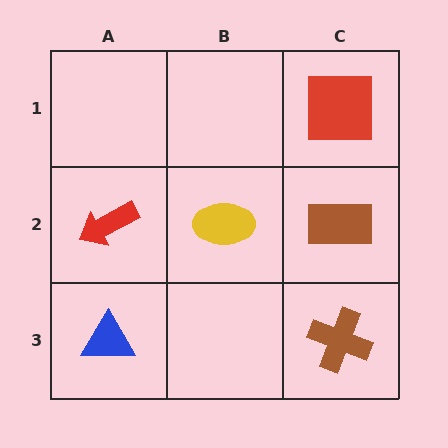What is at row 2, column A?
A red arrow.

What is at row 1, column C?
A red square.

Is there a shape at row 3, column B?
No, that cell is empty.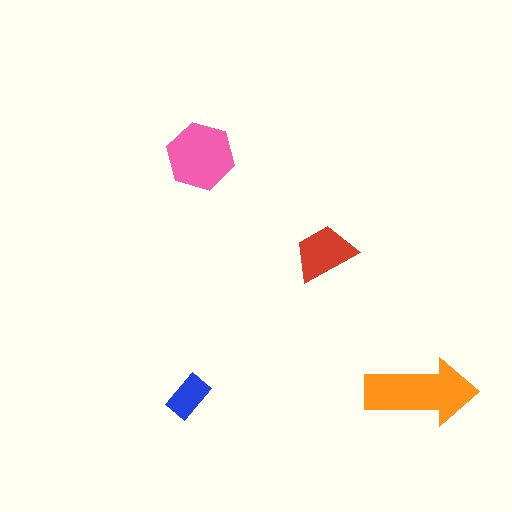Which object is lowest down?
The blue rectangle is bottommost.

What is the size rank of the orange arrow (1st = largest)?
1st.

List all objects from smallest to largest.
The blue rectangle, the red trapezoid, the pink hexagon, the orange arrow.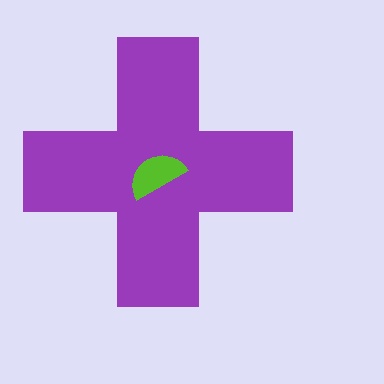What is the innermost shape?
The lime semicircle.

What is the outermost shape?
The purple cross.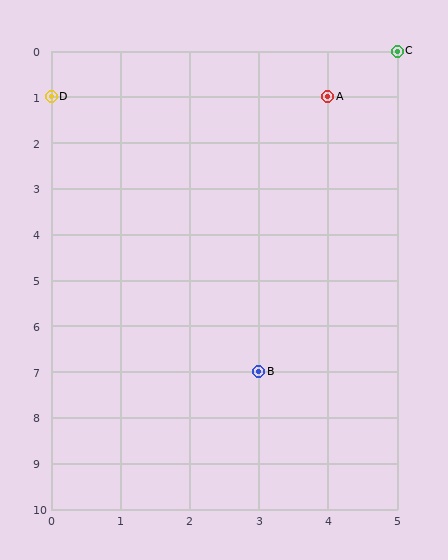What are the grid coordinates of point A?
Point A is at grid coordinates (4, 1).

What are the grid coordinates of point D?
Point D is at grid coordinates (0, 1).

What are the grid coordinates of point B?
Point B is at grid coordinates (3, 7).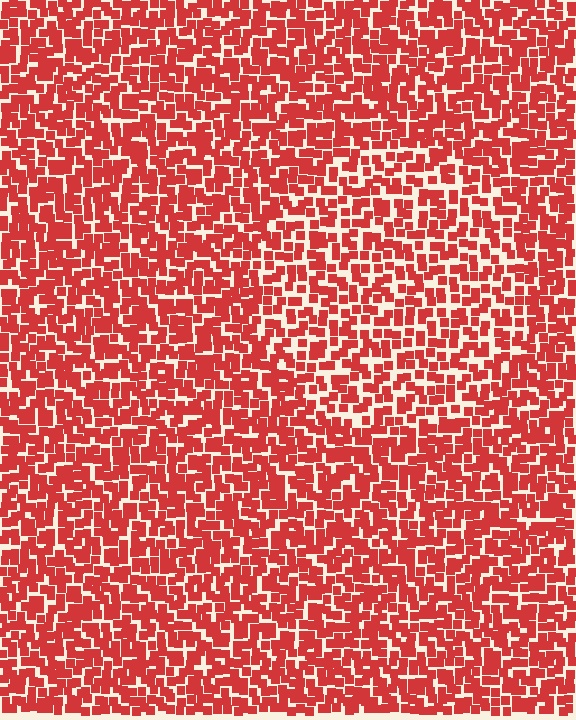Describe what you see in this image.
The image contains small red elements arranged at two different densities. A circle-shaped region is visible where the elements are less densely packed than the surrounding area.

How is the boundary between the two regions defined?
The boundary is defined by a change in element density (approximately 1.4x ratio). All elements are the same color, size, and shape.